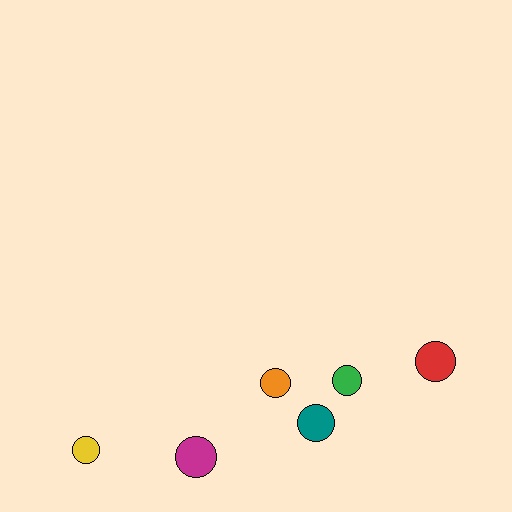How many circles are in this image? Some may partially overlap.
There are 6 circles.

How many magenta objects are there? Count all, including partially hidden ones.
There is 1 magenta object.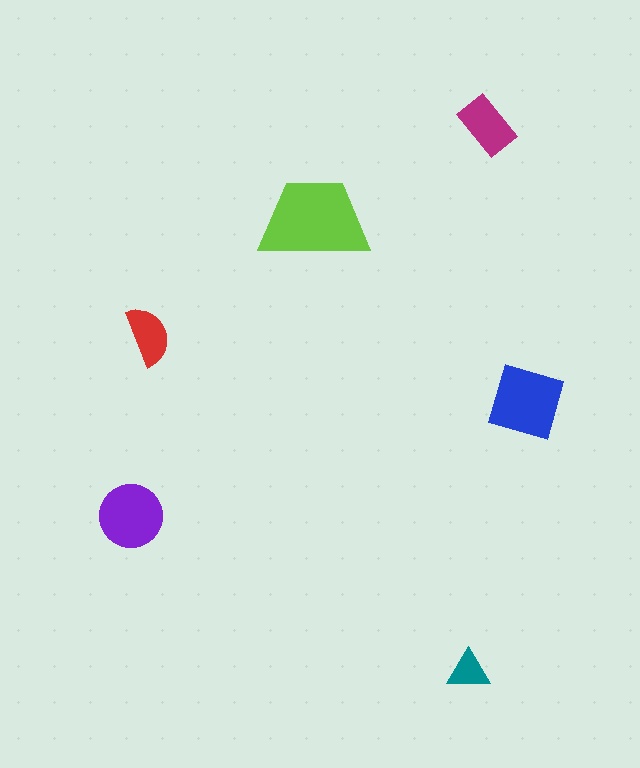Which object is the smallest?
The teal triangle.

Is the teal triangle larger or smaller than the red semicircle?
Smaller.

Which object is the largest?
The lime trapezoid.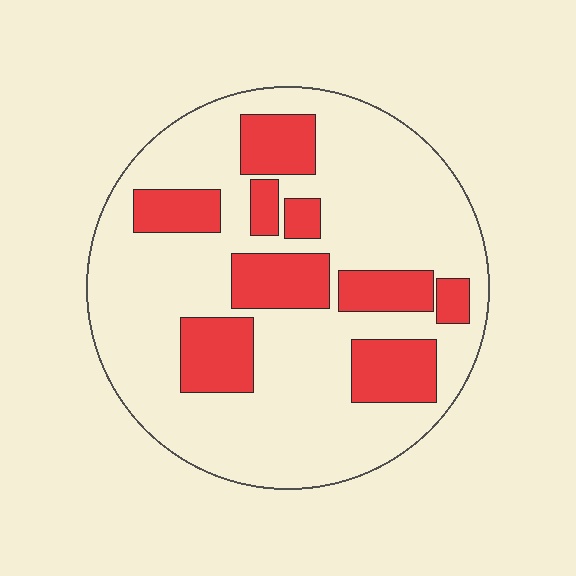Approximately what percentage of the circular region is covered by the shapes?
Approximately 25%.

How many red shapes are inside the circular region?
9.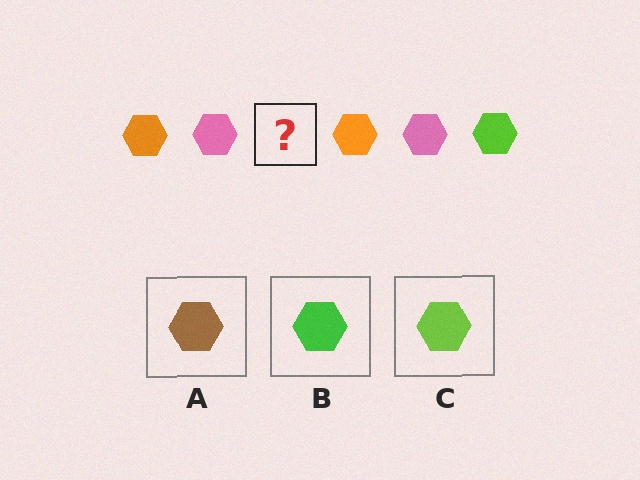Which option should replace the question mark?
Option C.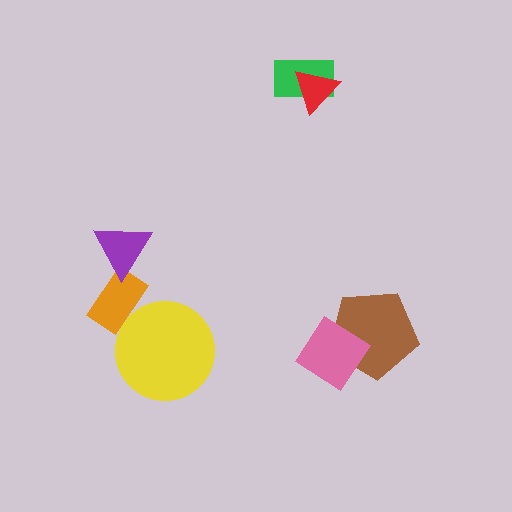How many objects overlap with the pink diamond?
1 object overlaps with the pink diamond.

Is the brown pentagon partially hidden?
Yes, it is partially covered by another shape.